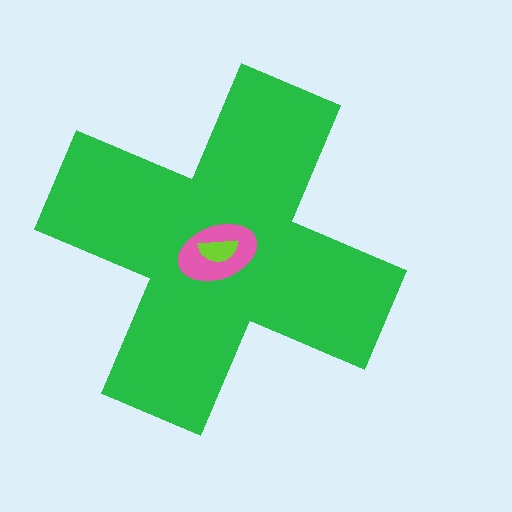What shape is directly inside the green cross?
The pink ellipse.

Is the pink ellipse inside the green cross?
Yes.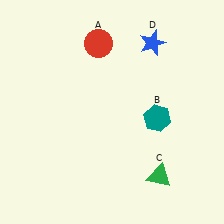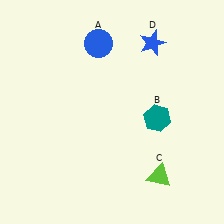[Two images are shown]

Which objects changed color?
A changed from red to blue. C changed from green to lime.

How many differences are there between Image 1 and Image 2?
There are 2 differences between the two images.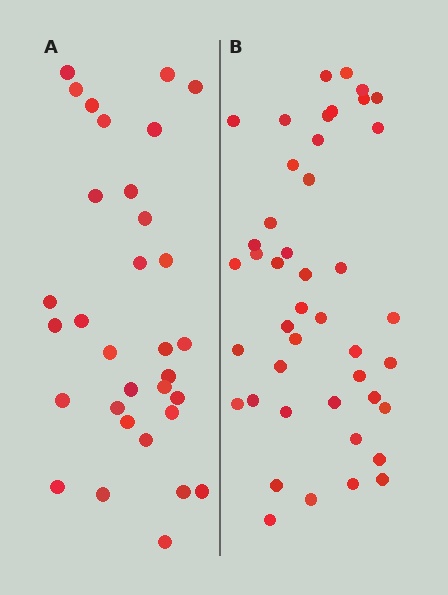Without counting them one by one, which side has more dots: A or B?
Region B (the right region) has more dots.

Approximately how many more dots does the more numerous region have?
Region B has roughly 12 or so more dots than region A.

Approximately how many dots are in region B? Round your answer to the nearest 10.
About 40 dots. (The exact count is 44, which rounds to 40.)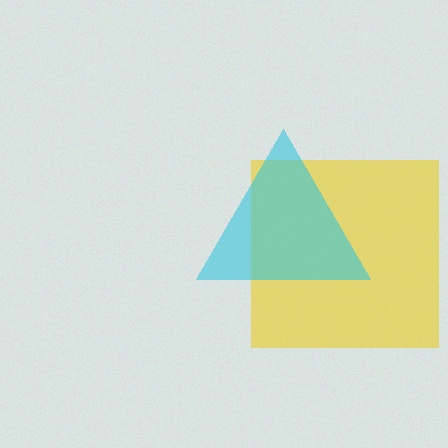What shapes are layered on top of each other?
The layered shapes are: a yellow square, a cyan triangle.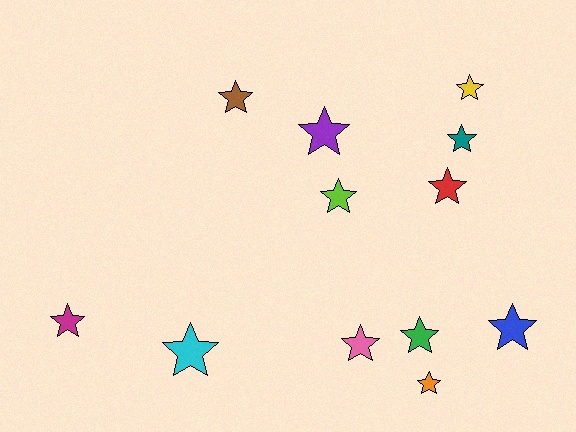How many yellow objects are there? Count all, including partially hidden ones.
There is 1 yellow object.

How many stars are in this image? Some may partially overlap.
There are 12 stars.